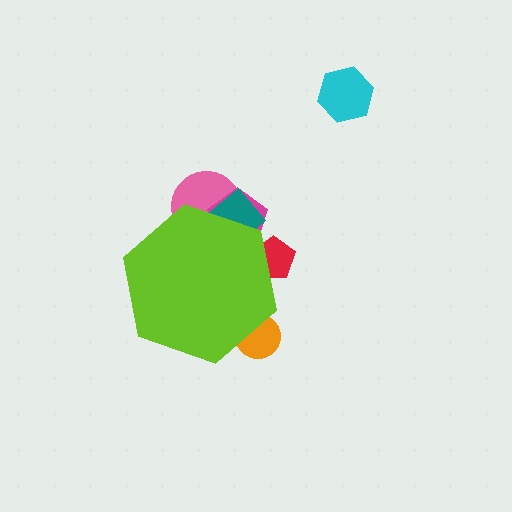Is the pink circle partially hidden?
Yes, the pink circle is partially hidden behind the lime hexagon.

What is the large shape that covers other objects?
A lime hexagon.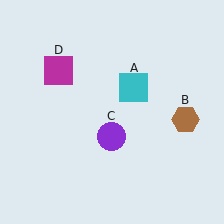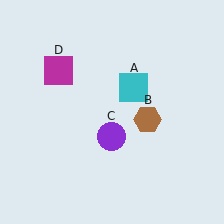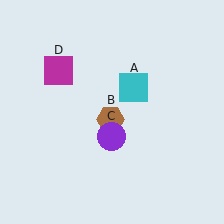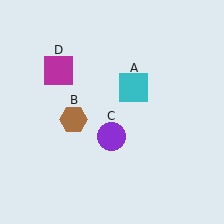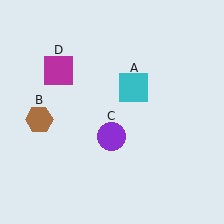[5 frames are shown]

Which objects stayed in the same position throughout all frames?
Cyan square (object A) and purple circle (object C) and magenta square (object D) remained stationary.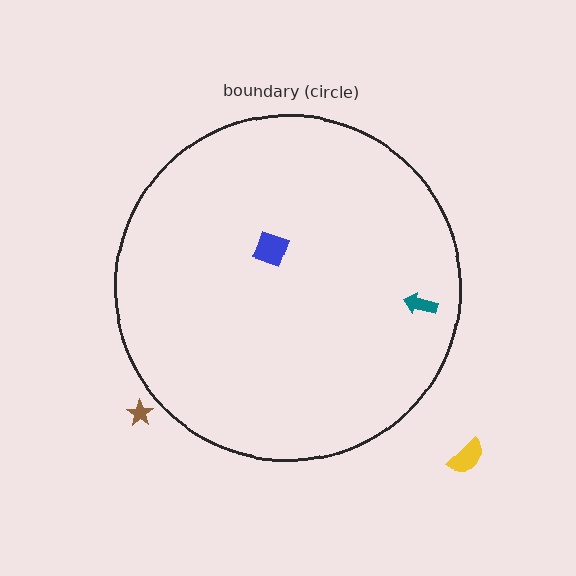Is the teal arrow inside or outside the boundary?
Inside.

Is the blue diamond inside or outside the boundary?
Inside.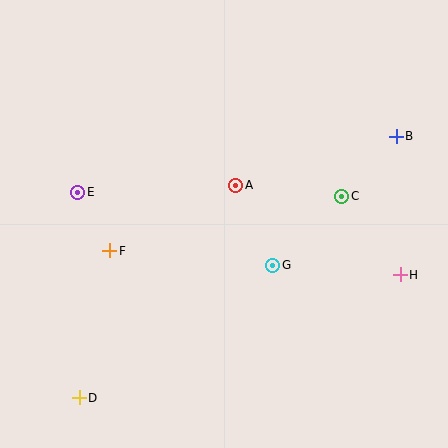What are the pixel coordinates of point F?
Point F is at (110, 251).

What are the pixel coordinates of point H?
Point H is at (400, 275).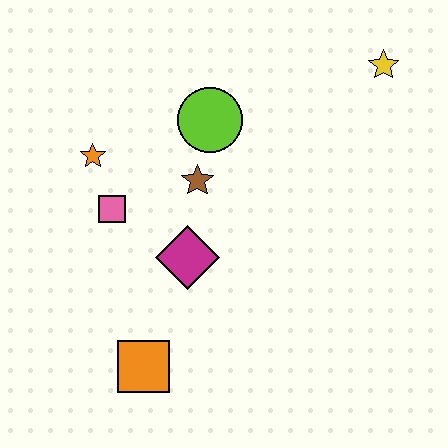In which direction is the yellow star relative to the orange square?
The yellow star is above the orange square.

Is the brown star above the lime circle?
No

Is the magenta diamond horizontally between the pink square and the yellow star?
Yes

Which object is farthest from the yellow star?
The orange square is farthest from the yellow star.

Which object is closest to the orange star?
The pink square is closest to the orange star.